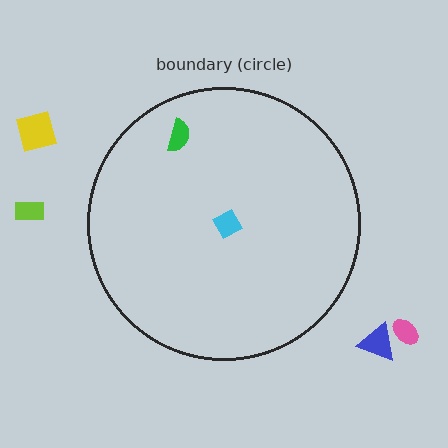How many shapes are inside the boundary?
2 inside, 4 outside.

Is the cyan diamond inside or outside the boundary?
Inside.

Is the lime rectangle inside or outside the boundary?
Outside.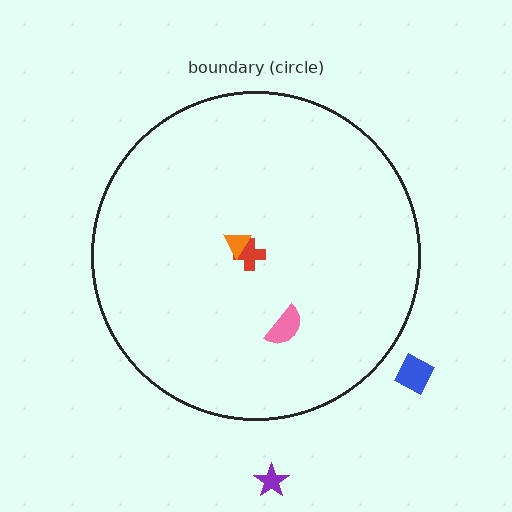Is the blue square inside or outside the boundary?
Outside.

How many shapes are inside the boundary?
3 inside, 2 outside.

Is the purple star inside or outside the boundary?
Outside.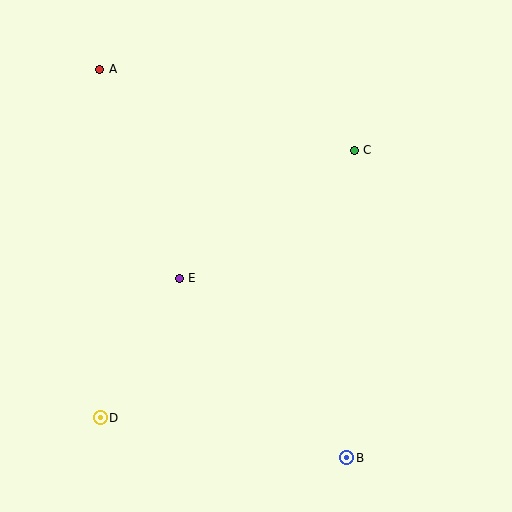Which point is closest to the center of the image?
Point E at (179, 278) is closest to the center.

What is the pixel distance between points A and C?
The distance between A and C is 267 pixels.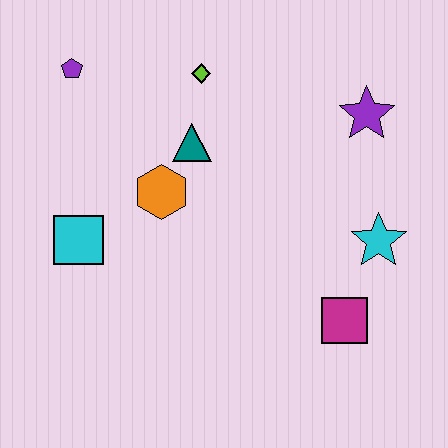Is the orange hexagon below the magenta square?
No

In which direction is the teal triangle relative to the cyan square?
The teal triangle is to the right of the cyan square.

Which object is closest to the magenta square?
The cyan star is closest to the magenta square.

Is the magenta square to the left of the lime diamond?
No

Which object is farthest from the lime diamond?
The magenta square is farthest from the lime diamond.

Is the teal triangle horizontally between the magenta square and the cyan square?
Yes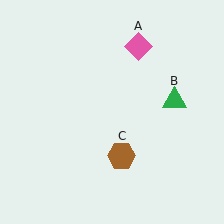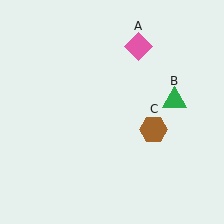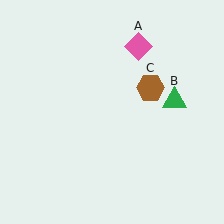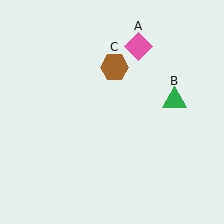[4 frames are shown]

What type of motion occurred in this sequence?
The brown hexagon (object C) rotated counterclockwise around the center of the scene.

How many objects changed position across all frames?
1 object changed position: brown hexagon (object C).